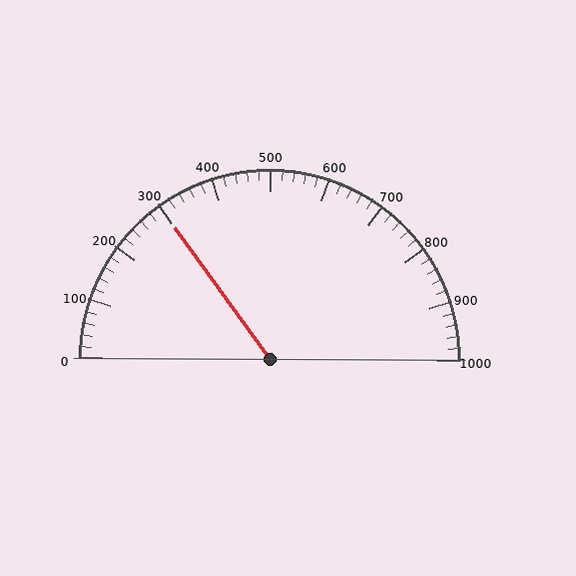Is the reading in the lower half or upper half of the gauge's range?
The reading is in the lower half of the range (0 to 1000).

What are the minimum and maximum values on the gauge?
The gauge ranges from 0 to 1000.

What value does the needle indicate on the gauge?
The needle indicates approximately 300.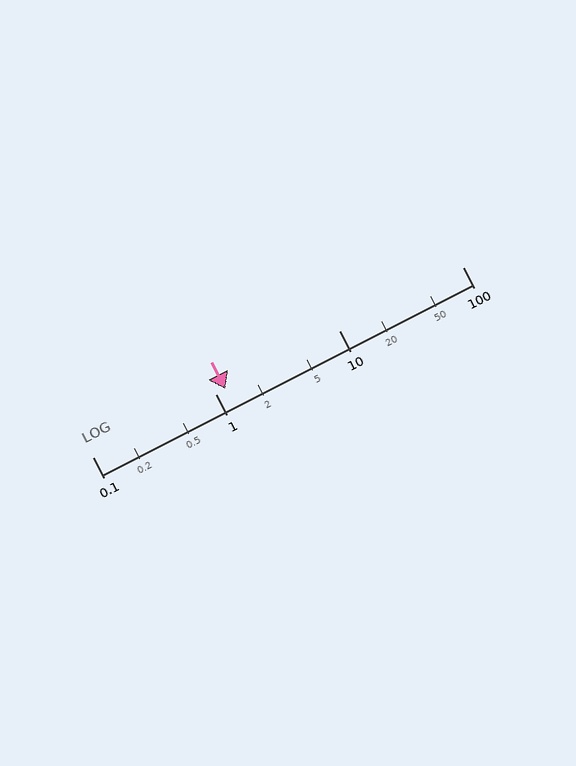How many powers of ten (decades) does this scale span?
The scale spans 3 decades, from 0.1 to 100.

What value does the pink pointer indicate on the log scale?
The pointer indicates approximately 1.2.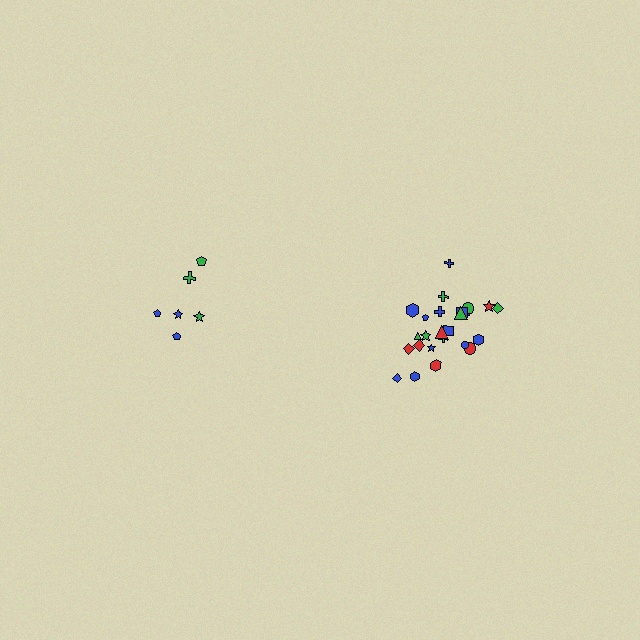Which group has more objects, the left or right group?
The right group.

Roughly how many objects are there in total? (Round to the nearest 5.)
Roughly 30 objects in total.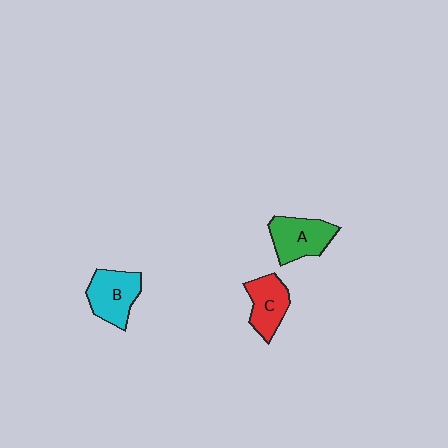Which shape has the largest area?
Shape B (cyan).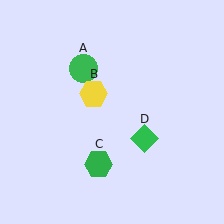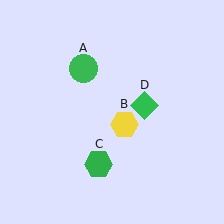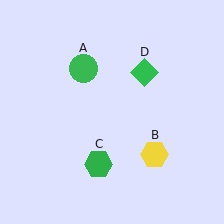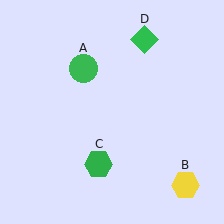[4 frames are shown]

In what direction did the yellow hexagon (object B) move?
The yellow hexagon (object B) moved down and to the right.